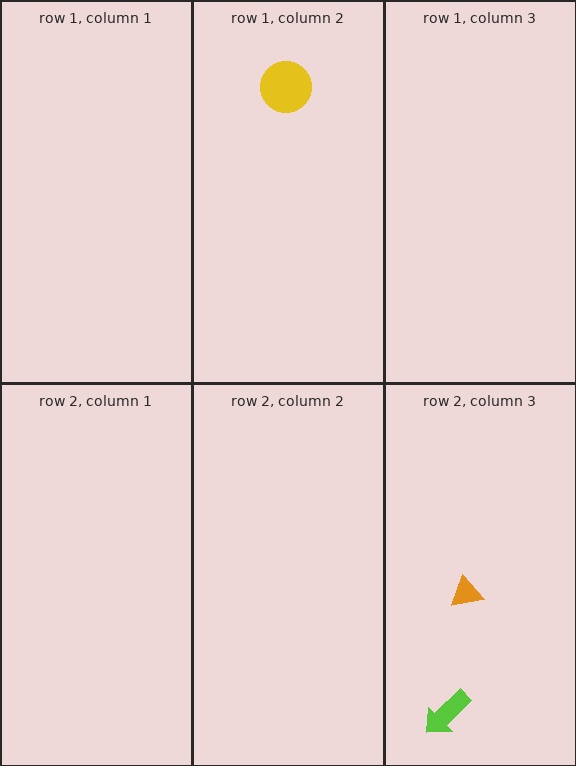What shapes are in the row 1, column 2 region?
The yellow circle.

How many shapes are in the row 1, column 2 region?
1.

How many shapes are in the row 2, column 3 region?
2.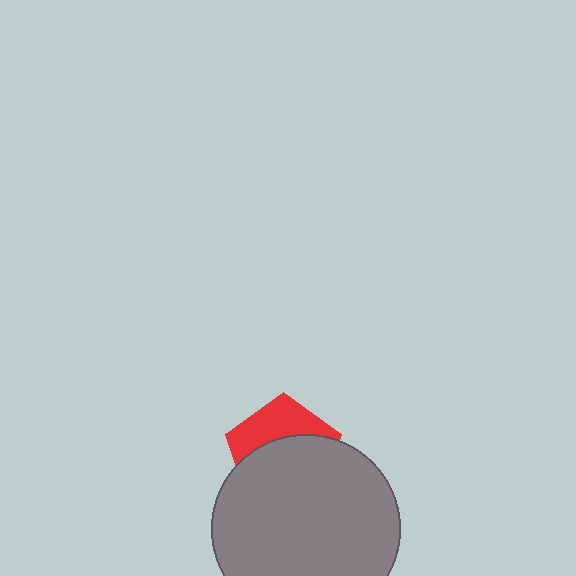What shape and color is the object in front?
The object in front is a gray circle.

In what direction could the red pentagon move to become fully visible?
The red pentagon could move up. That would shift it out from behind the gray circle entirely.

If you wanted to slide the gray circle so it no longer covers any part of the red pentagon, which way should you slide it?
Slide it down — that is the most direct way to separate the two shapes.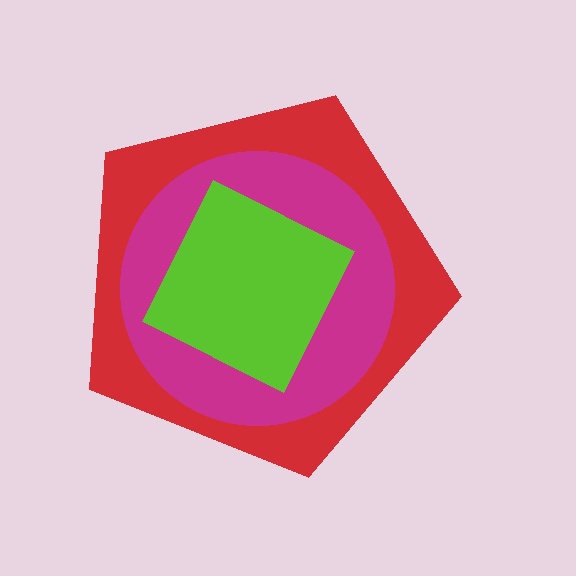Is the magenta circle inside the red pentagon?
Yes.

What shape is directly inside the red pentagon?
The magenta circle.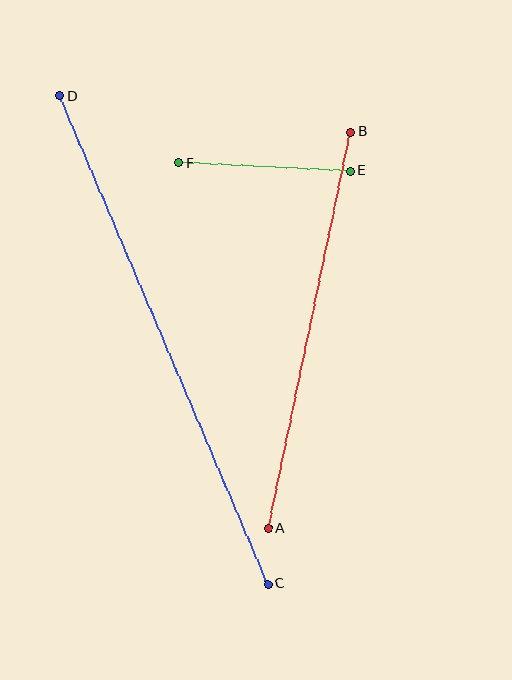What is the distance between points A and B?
The distance is approximately 405 pixels.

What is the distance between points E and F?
The distance is approximately 171 pixels.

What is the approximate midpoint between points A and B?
The midpoint is at approximately (309, 330) pixels.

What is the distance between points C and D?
The distance is approximately 530 pixels.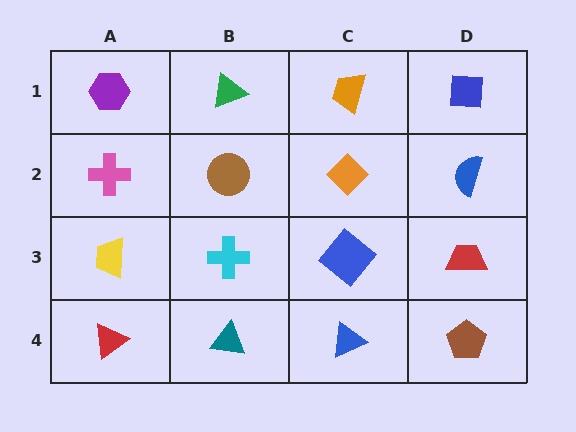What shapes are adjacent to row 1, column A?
A pink cross (row 2, column A), a green triangle (row 1, column B).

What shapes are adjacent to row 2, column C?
An orange trapezoid (row 1, column C), a blue diamond (row 3, column C), a brown circle (row 2, column B), a blue semicircle (row 2, column D).